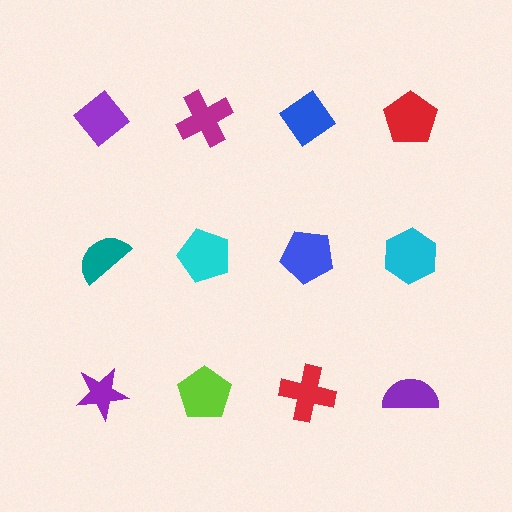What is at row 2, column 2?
A cyan pentagon.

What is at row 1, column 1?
A purple diamond.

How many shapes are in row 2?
4 shapes.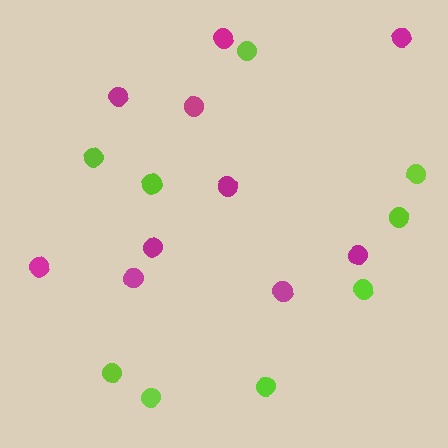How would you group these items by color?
There are 2 groups: one group of magenta circles (10) and one group of lime circles (9).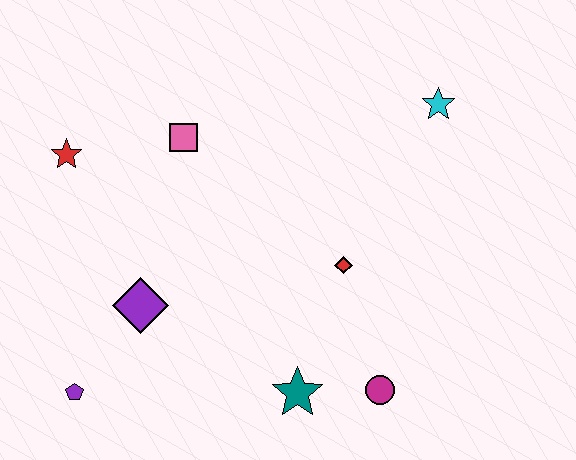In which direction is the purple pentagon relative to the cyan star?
The purple pentagon is to the left of the cyan star.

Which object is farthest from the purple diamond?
The cyan star is farthest from the purple diamond.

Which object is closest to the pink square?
The red star is closest to the pink square.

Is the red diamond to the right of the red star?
Yes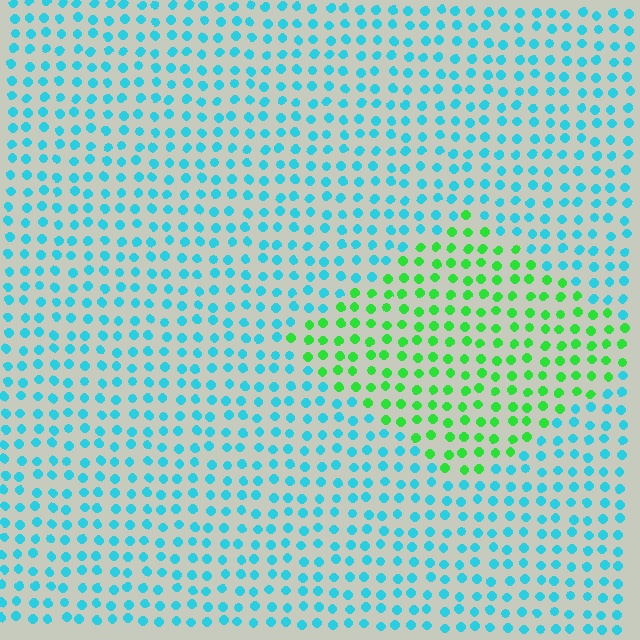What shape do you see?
I see a diamond.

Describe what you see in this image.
The image is filled with small cyan elements in a uniform arrangement. A diamond-shaped region is visible where the elements are tinted to a slightly different hue, forming a subtle color boundary.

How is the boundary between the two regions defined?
The boundary is defined purely by a slight shift in hue (about 63 degrees). Spacing, size, and orientation are identical on both sides.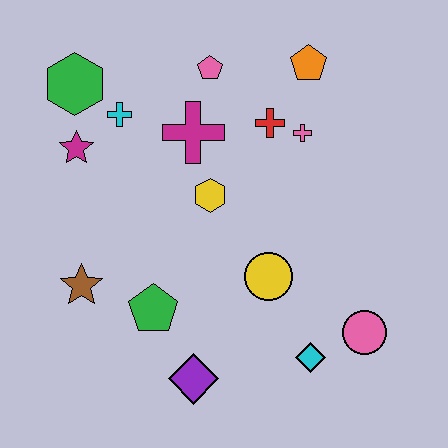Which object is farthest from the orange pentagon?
The purple diamond is farthest from the orange pentagon.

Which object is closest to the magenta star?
The cyan cross is closest to the magenta star.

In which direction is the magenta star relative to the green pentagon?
The magenta star is above the green pentagon.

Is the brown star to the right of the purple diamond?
No